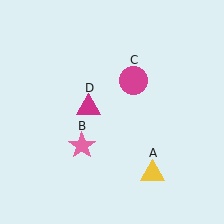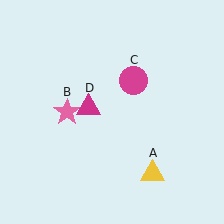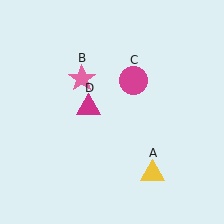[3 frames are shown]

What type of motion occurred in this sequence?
The pink star (object B) rotated clockwise around the center of the scene.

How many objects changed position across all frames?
1 object changed position: pink star (object B).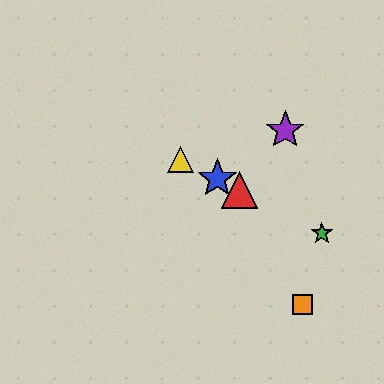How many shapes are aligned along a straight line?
4 shapes (the red triangle, the blue star, the green star, the yellow triangle) are aligned along a straight line.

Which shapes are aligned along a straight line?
The red triangle, the blue star, the green star, the yellow triangle are aligned along a straight line.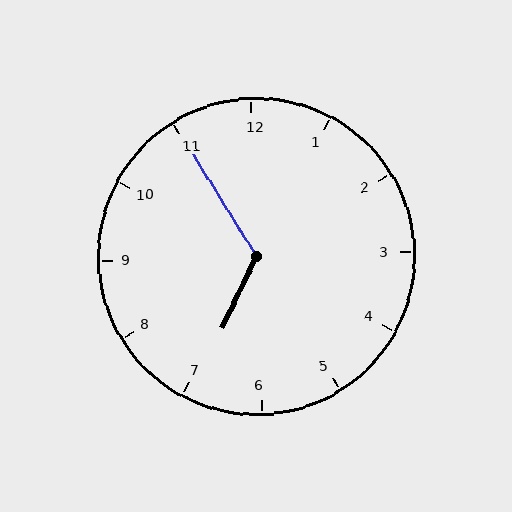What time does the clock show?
6:55.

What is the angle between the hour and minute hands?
Approximately 122 degrees.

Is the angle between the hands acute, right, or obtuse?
It is obtuse.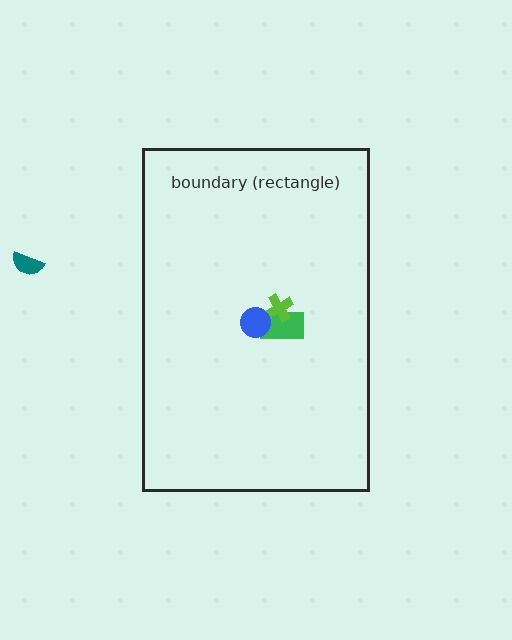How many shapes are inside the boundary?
3 inside, 1 outside.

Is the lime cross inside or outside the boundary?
Inside.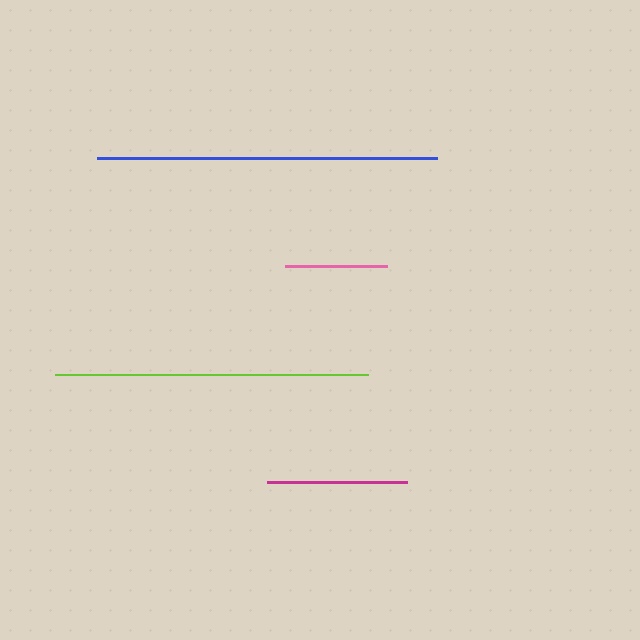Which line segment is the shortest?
The pink line is the shortest at approximately 103 pixels.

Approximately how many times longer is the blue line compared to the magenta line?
The blue line is approximately 2.4 times the length of the magenta line.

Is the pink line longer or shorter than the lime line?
The lime line is longer than the pink line.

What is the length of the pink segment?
The pink segment is approximately 103 pixels long.